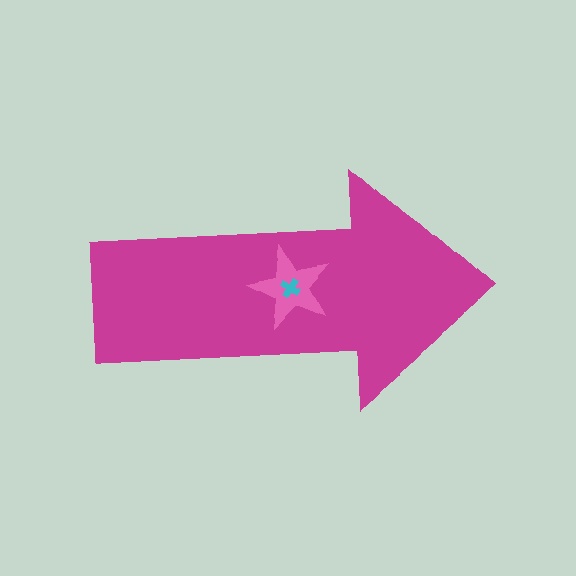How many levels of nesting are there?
3.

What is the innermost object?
The cyan cross.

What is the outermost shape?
The magenta arrow.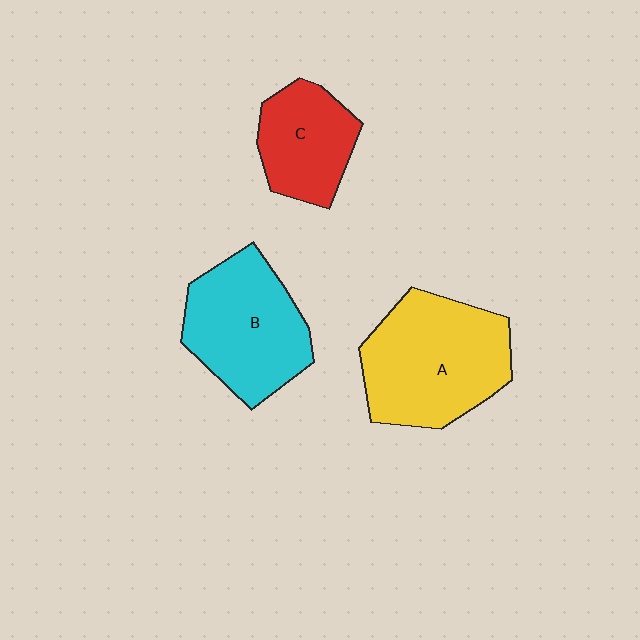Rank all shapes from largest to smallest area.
From largest to smallest: A (yellow), B (cyan), C (red).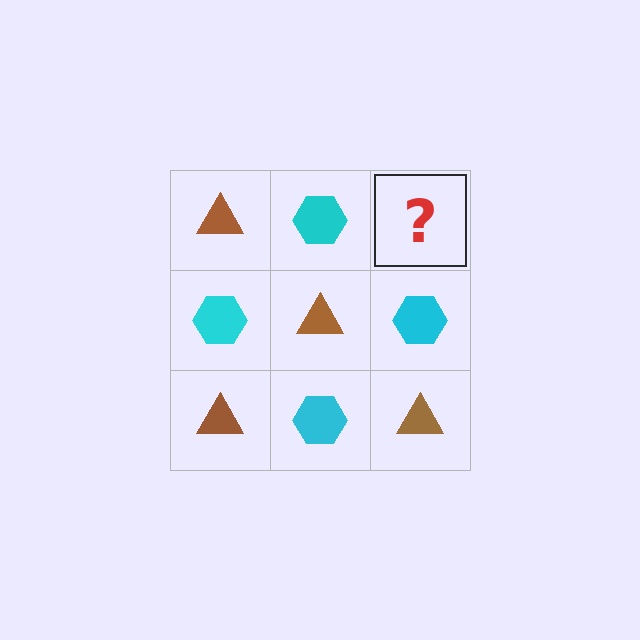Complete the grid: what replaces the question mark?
The question mark should be replaced with a brown triangle.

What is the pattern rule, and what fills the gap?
The rule is that it alternates brown triangle and cyan hexagon in a checkerboard pattern. The gap should be filled with a brown triangle.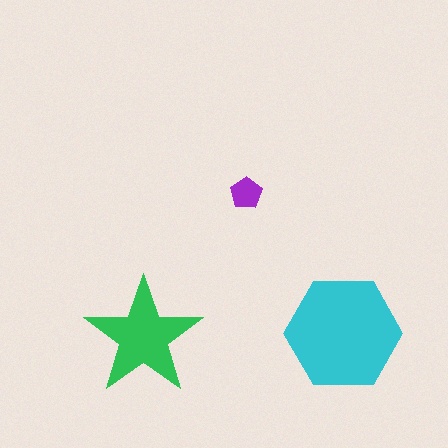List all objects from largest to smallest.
The cyan hexagon, the green star, the purple pentagon.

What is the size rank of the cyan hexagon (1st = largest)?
1st.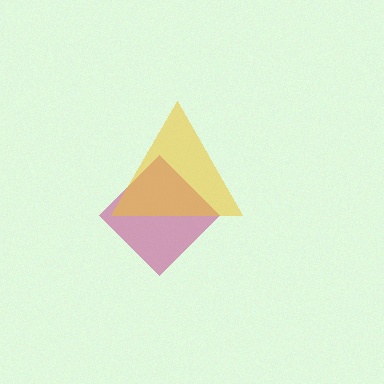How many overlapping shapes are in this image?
There are 2 overlapping shapes in the image.